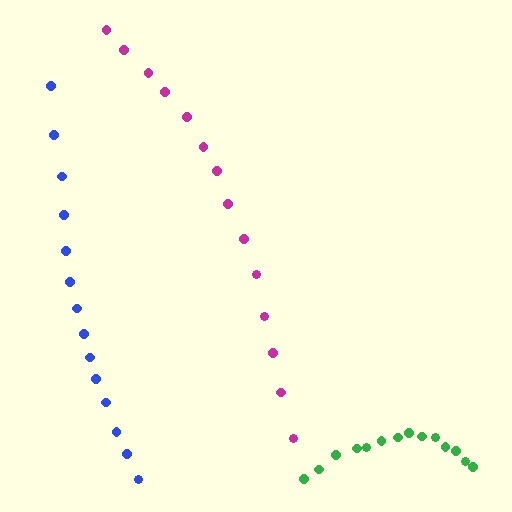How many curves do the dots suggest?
There are 3 distinct paths.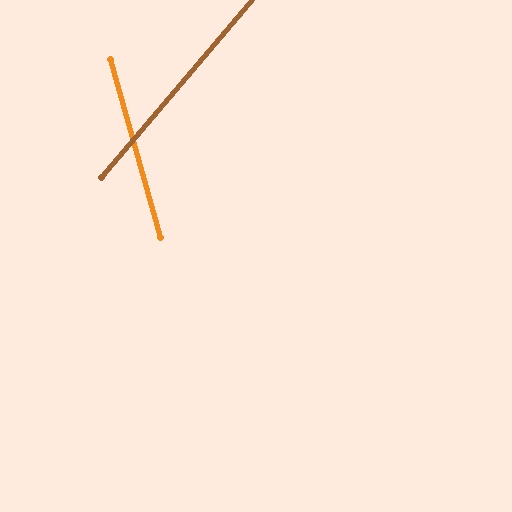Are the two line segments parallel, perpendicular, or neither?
Neither parallel nor perpendicular — they differ by about 56°.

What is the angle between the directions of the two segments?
Approximately 56 degrees.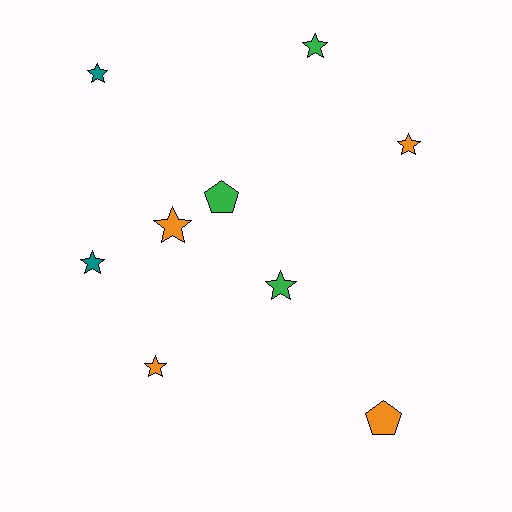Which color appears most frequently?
Orange, with 4 objects.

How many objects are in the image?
There are 9 objects.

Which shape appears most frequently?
Star, with 7 objects.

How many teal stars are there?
There are 2 teal stars.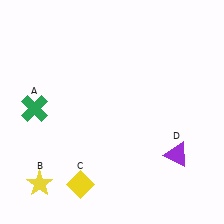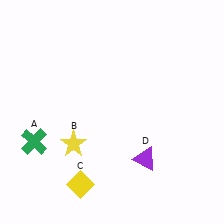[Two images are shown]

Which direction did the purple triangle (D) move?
The purple triangle (D) moved left.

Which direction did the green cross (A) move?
The green cross (A) moved down.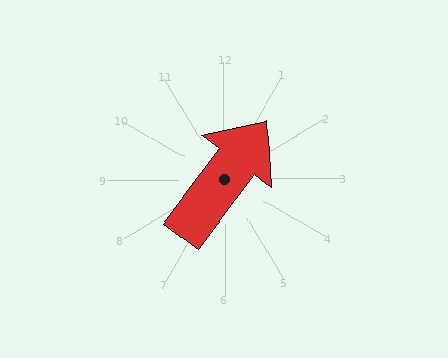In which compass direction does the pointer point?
Northeast.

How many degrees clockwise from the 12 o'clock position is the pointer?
Approximately 37 degrees.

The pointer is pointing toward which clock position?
Roughly 1 o'clock.